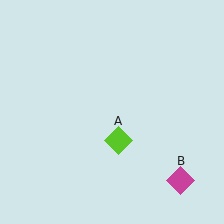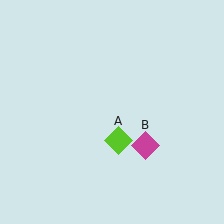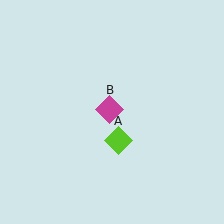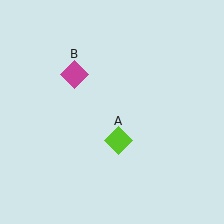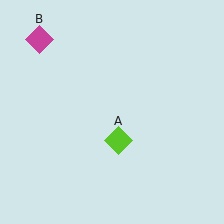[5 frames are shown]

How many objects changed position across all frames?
1 object changed position: magenta diamond (object B).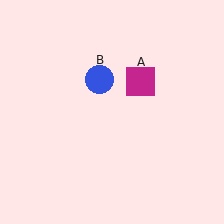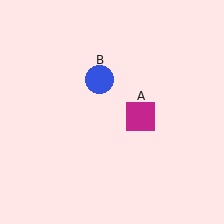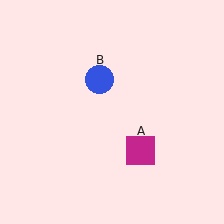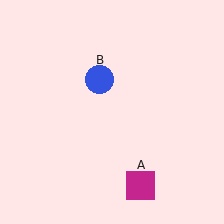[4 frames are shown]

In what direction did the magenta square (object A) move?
The magenta square (object A) moved down.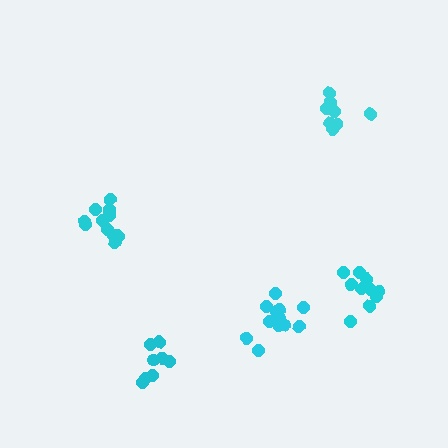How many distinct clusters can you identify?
There are 5 distinct clusters.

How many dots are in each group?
Group 1: 8 dots, Group 2: 12 dots, Group 3: 12 dots, Group 4: 8 dots, Group 5: 10 dots (50 total).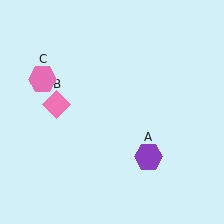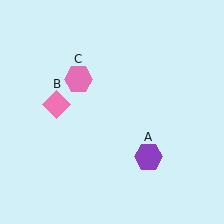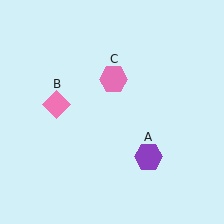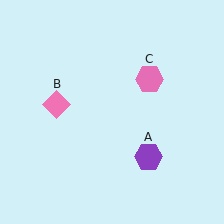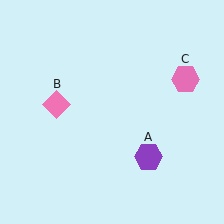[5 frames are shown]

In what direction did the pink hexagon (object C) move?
The pink hexagon (object C) moved right.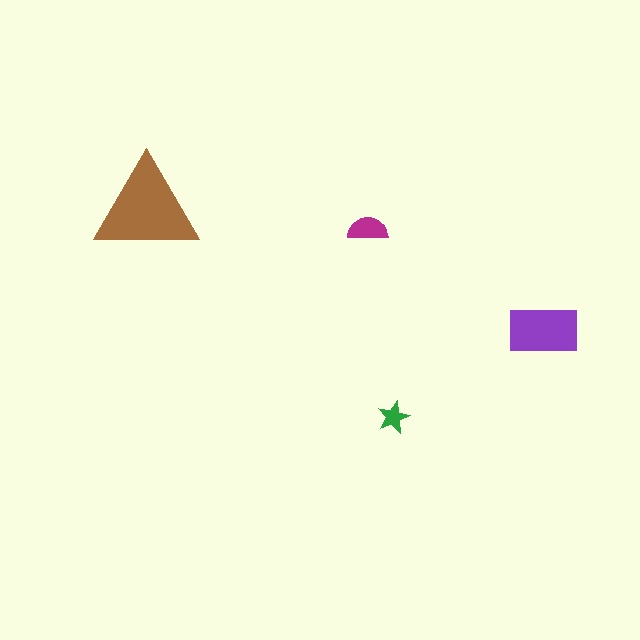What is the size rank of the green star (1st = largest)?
4th.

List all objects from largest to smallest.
The brown triangle, the purple rectangle, the magenta semicircle, the green star.